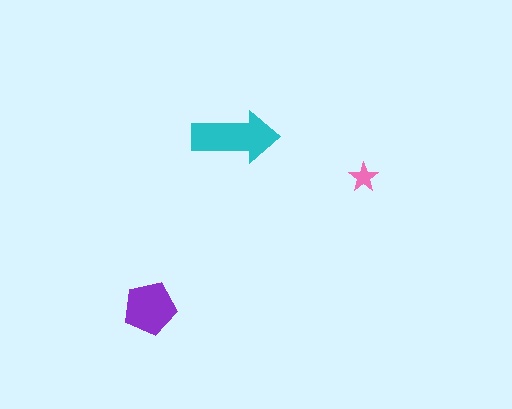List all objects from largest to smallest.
The cyan arrow, the purple pentagon, the pink star.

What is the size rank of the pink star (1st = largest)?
3rd.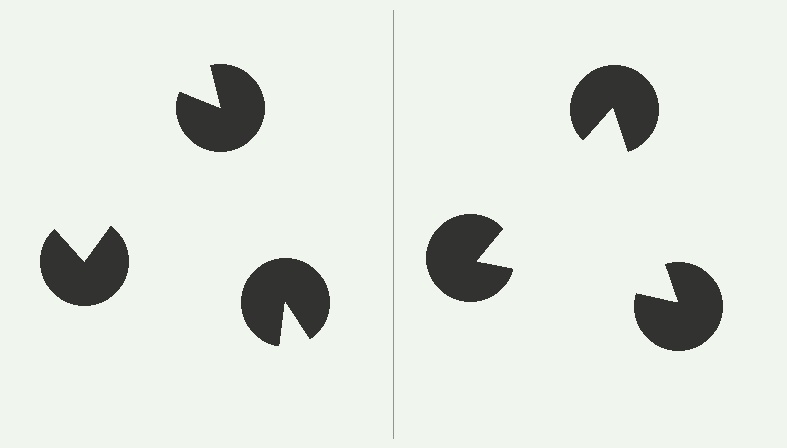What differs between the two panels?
The pac-man discs are positioned identically on both sides; only the wedge orientations differ. On the right they align to a triangle; on the left they are misaligned.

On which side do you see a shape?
An illusory triangle appears on the right side. On the left side the wedge cuts are rotated, so no coherent shape forms.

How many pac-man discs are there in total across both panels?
6 — 3 on each side.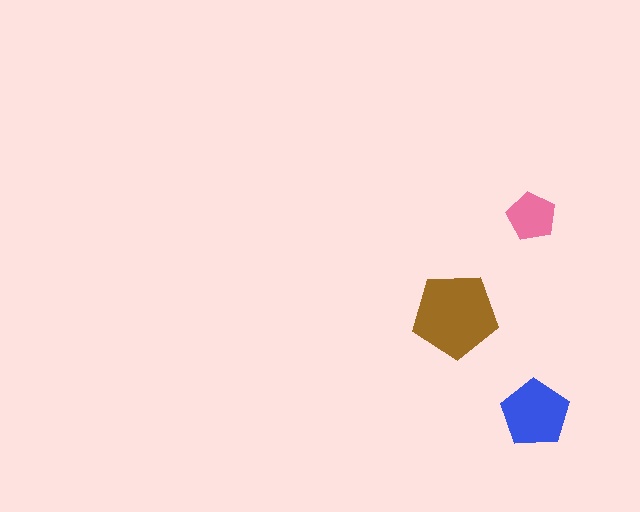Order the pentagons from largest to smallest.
the brown one, the blue one, the pink one.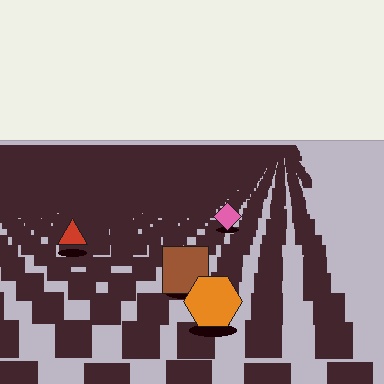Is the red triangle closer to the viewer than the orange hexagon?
No. The orange hexagon is closer — you can tell from the texture gradient: the ground texture is coarser near it.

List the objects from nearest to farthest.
From nearest to farthest: the orange hexagon, the brown square, the red triangle, the pink diamond.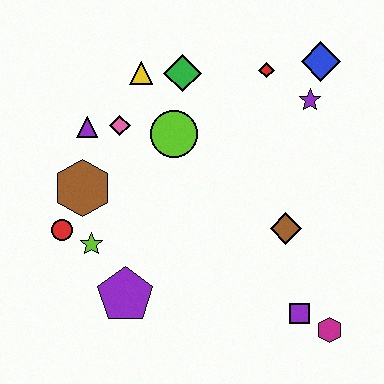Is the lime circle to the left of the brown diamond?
Yes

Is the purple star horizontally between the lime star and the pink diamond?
No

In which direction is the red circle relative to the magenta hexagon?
The red circle is to the left of the magenta hexagon.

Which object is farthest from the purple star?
The red circle is farthest from the purple star.